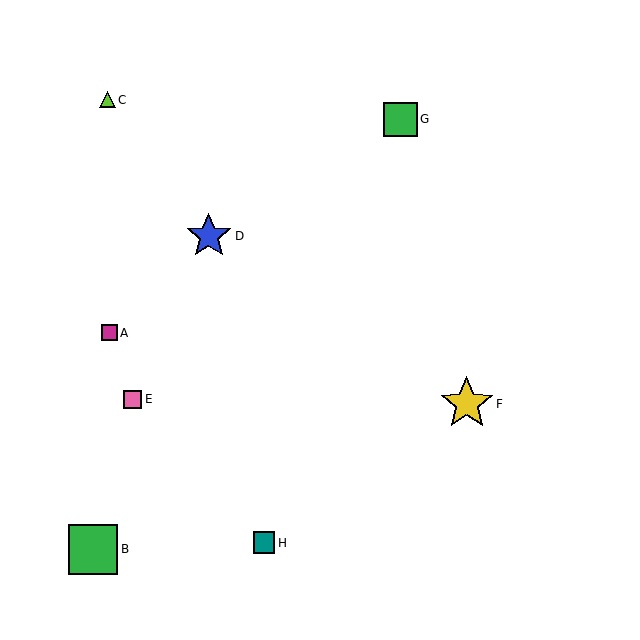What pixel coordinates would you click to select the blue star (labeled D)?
Click at (209, 236) to select the blue star D.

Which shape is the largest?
The yellow star (labeled F) is the largest.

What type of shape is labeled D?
Shape D is a blue star.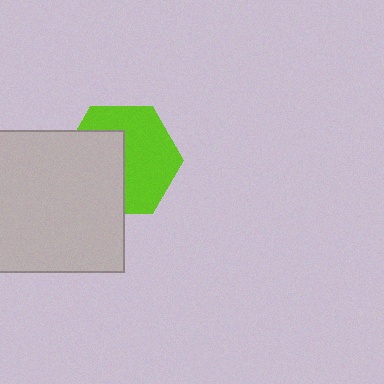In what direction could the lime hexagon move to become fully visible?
The lime hexagon could move right. That would shift it out from behind the light gray square entirely.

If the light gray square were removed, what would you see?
You would see the complete lime hexagon.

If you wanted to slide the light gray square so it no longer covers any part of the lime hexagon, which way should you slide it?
Slide it left — that is the most direct way to separate the two shapes.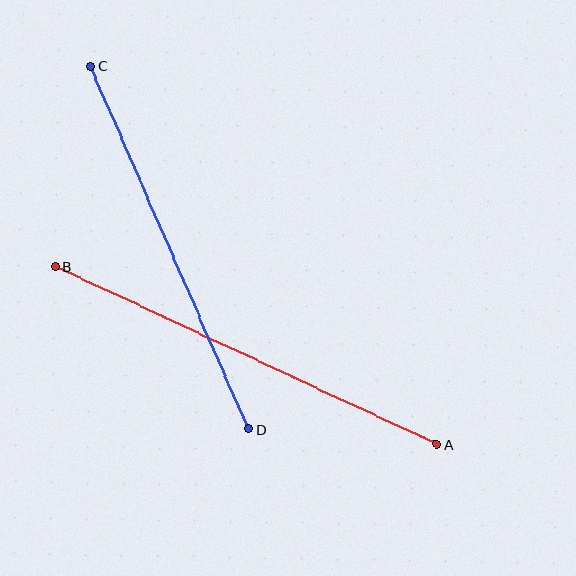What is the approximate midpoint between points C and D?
The midpoint is at approximately (170, 247) pixels.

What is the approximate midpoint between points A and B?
The midpoint is at approximately (247, 356) pixels.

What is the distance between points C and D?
The distance is approximately 396 pixels.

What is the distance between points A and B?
The distance is approximately 421 pixels.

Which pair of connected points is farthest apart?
Points A and B are farthest apart.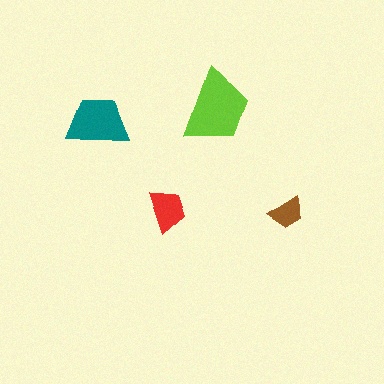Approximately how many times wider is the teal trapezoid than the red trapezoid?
About 1.5 times wider.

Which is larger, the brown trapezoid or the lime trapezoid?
The lime one.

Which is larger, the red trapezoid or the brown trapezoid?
The red one.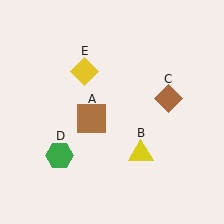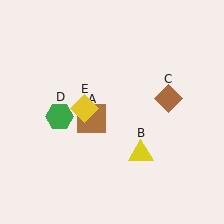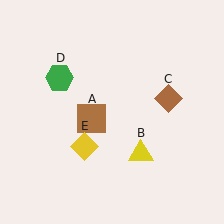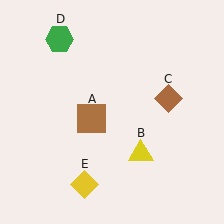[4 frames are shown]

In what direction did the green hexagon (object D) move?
The green hexagon (object D) moved up.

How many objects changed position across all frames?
2 objects changed position: green hexagon (object D), yellow diamond (object E).